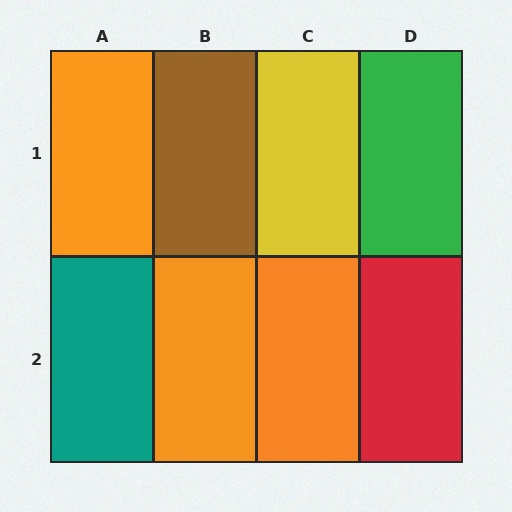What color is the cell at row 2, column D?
Red.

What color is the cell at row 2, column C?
Orange.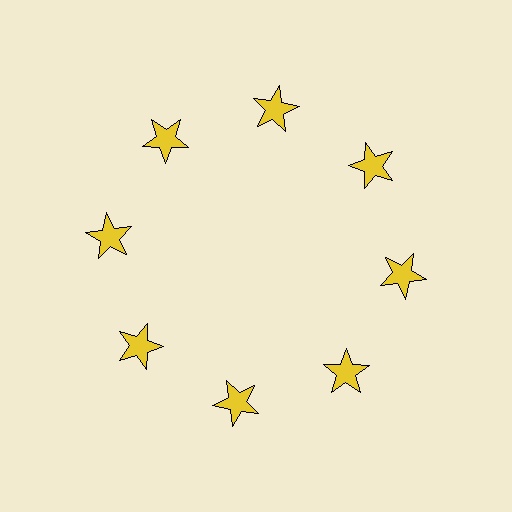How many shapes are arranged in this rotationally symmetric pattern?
There are 8 shapes, arranged in 8 groups of 1.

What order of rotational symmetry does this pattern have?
This pattern has 8-fold rotational symmetry.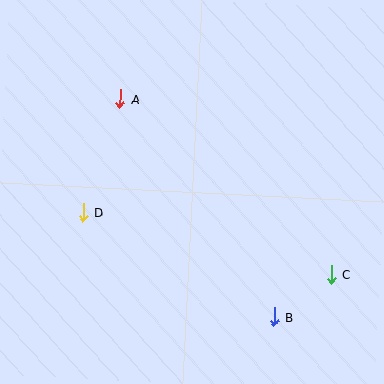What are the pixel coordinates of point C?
Point C is at (332, 274).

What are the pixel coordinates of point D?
Point D is at (83, 213).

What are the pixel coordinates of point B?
Point B is at (274, 317).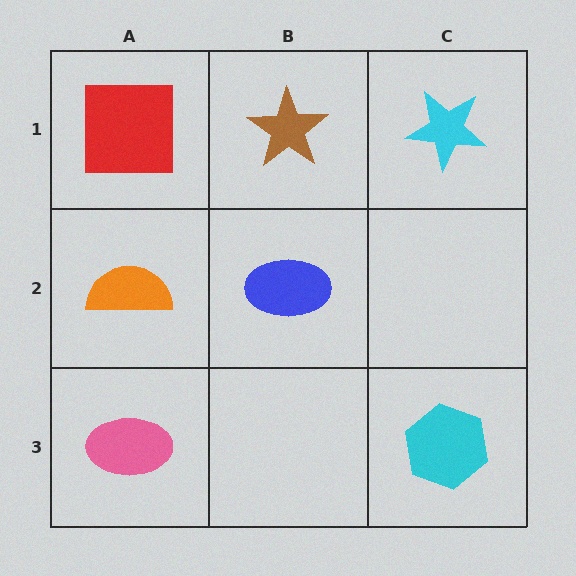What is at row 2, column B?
A blue ellipse.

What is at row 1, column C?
A cyan star.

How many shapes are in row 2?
2 shapes.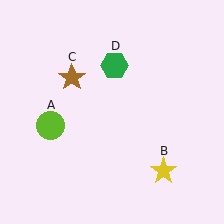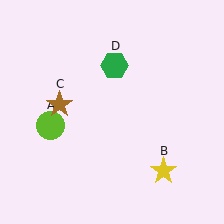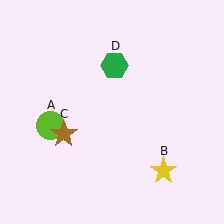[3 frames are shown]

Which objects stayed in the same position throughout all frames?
Lime circle (object A) and yellow star (object B) and green hexagon (object D) remained stationary.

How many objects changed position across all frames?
1 object changed position: brown star (object C).